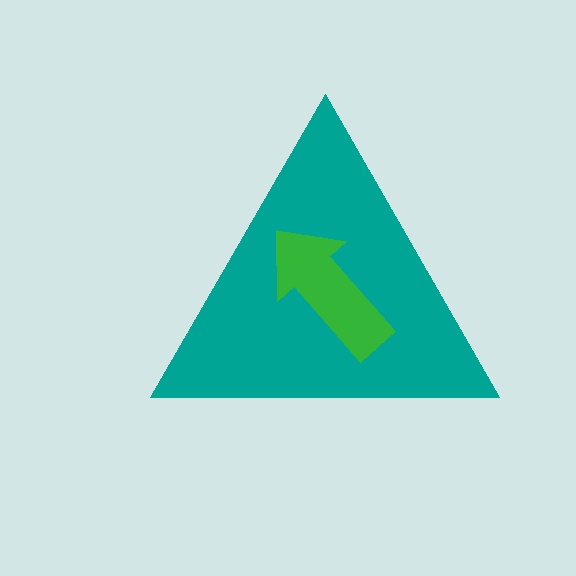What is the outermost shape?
The teal triangle.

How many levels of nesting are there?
2.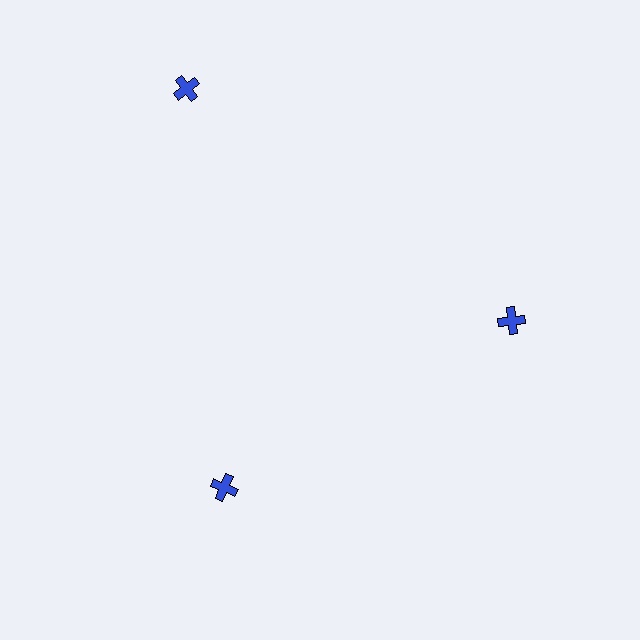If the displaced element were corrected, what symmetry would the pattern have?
It would have 3-fold rotational symmetry — the pattern would map onto itself every 120 degrees.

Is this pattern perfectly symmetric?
No. The 3 blue crosses are arranged in a ring, but one element near the 11 o'clock position is pushed outward from the center, breaking the 3-fold rotational symmetry.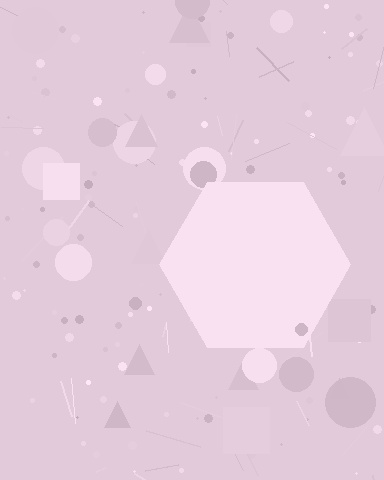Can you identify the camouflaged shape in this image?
The camouflaged shape is a hexagon.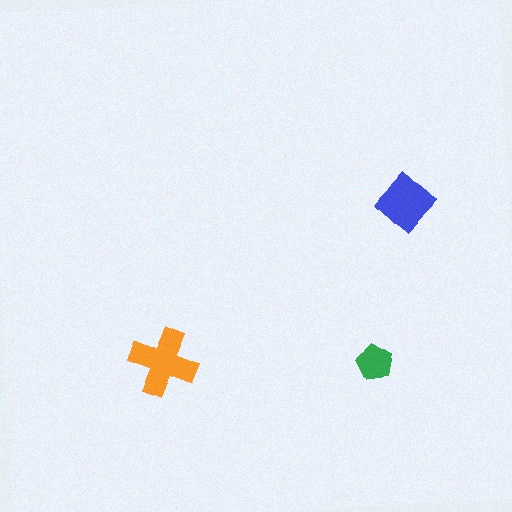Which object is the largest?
The orange cross.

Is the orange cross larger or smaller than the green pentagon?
Larger.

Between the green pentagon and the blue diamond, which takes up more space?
The blue diamond.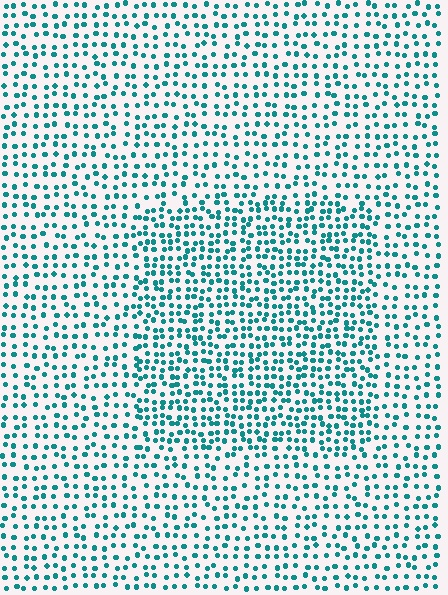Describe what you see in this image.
The image contains small teal elements arranged at two different densities. A rectangle-shaped region is visible where the elements are more densely packed than the surrounding area.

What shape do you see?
I see a rectangle.